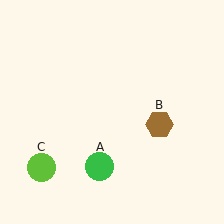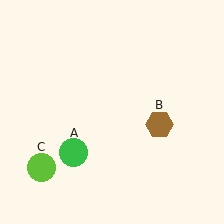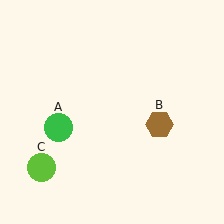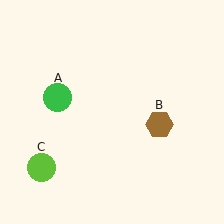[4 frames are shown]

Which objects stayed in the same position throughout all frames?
Brown hexagon (object B) and lime circle (object C) remained stationary.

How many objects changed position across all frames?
1 object changed position: green circle (object A).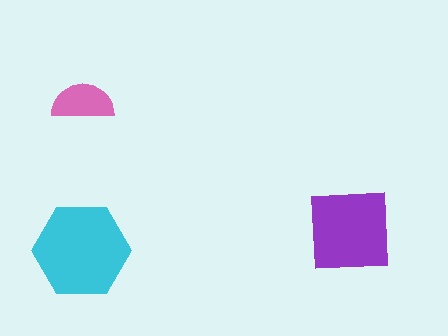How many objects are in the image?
There are 3 objects in the image.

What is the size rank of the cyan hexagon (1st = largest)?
1st.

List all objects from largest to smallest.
The cyan hexagon, the purple square, the pink semicircle.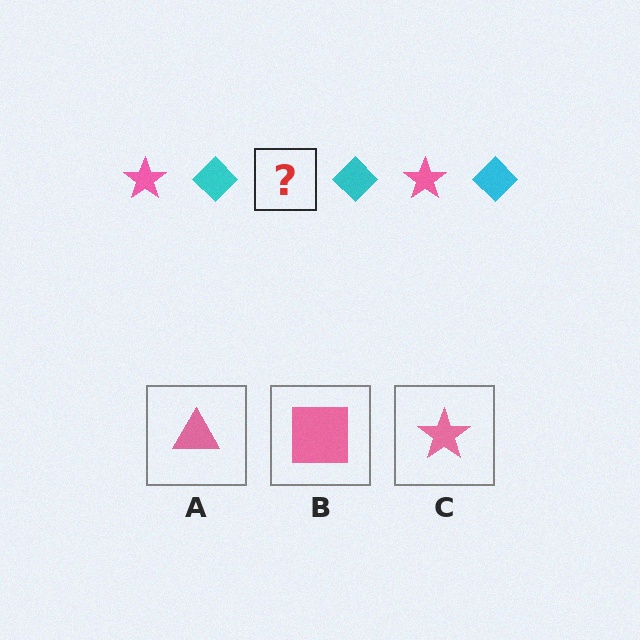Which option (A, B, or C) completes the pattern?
C.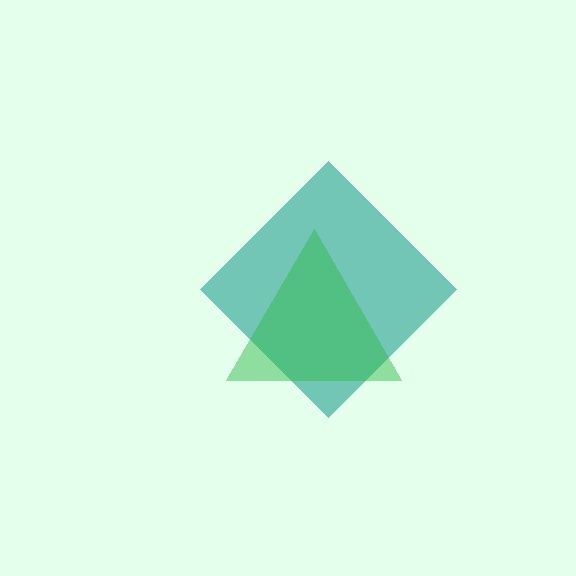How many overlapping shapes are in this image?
There are 2 overlapping shapes in the image.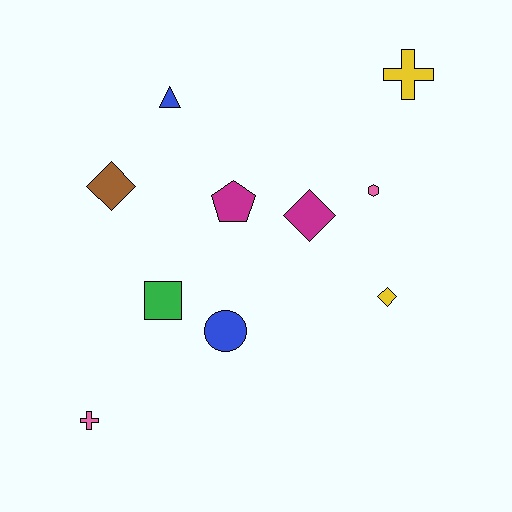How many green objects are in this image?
There is 1 green object.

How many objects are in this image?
There are 10 objects.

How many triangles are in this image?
There is 1 triangle.